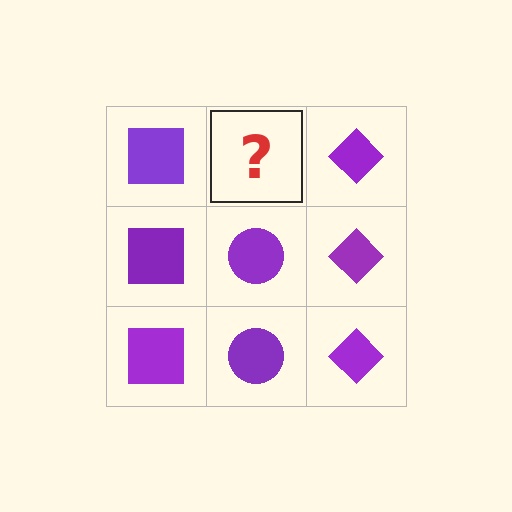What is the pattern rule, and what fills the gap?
The rule is that each column has a consistent shape. The gap should be filled with a purple circle.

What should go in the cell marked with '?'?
The missing cell should contain a purple circle.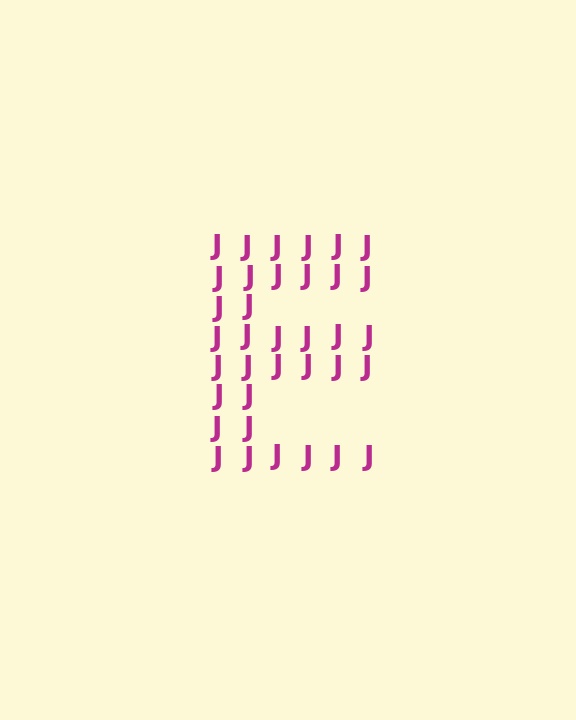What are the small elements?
The small elements are letter J's.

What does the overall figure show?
The overall figure shows the letter E.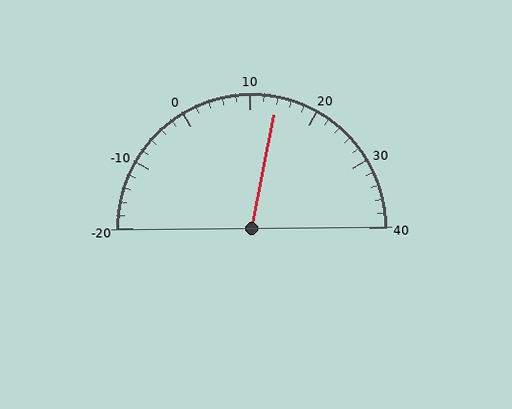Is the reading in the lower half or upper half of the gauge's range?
The reading is in the upper half of the range (-20 to 40).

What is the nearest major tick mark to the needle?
The nearest major tick mark is 10.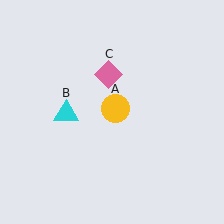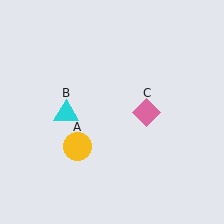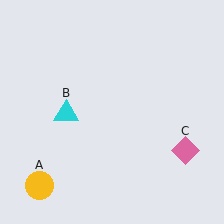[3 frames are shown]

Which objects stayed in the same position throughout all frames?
Cyan triangle (object B) remained stationary.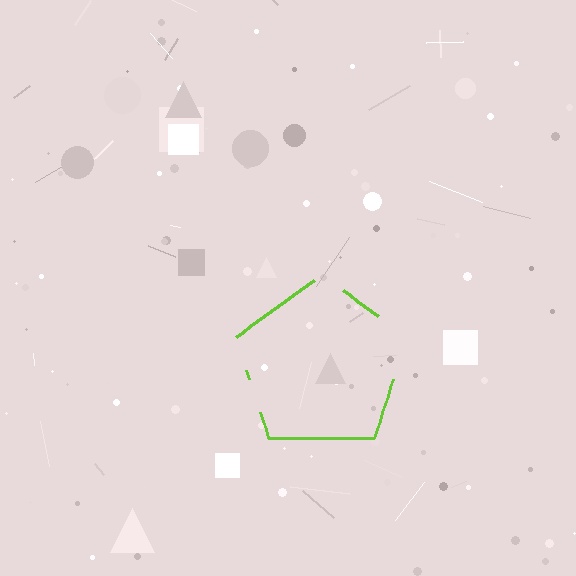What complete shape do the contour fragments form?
The contour fragments form a pentagon.